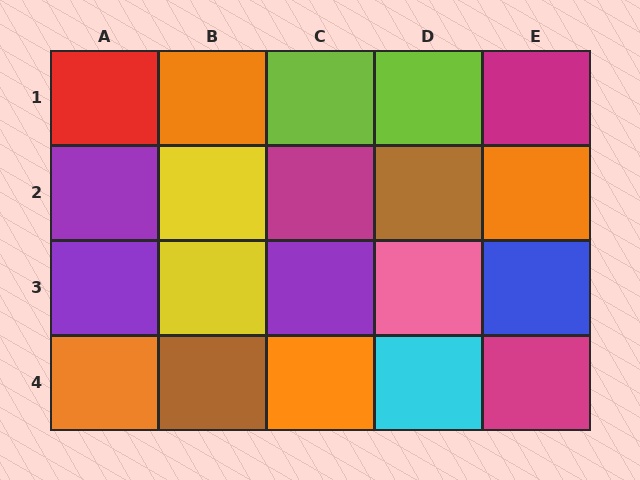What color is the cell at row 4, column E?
Magenta.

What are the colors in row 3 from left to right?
Purple, yellow, purple, pink, blue.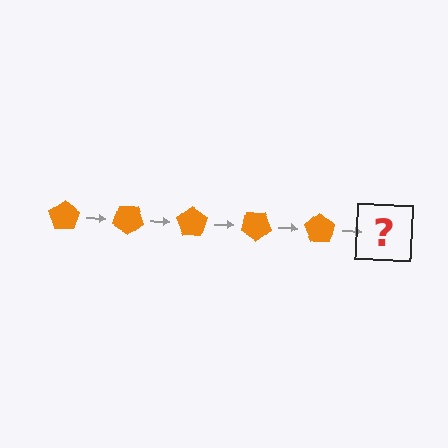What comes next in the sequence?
The next element should be an orange pentagon rotated 175 degrees.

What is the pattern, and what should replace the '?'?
The pattern is that the pentagon rotates 35 degrees each step. The '?' should be an orange pentagon rotated 175 degrees.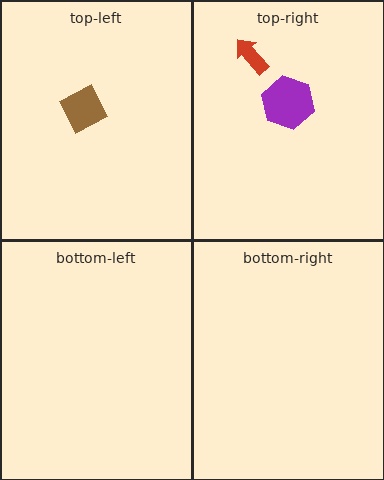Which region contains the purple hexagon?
The top-right region.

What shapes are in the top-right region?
The purple hexagon, the red arrow.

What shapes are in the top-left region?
The brown diamond.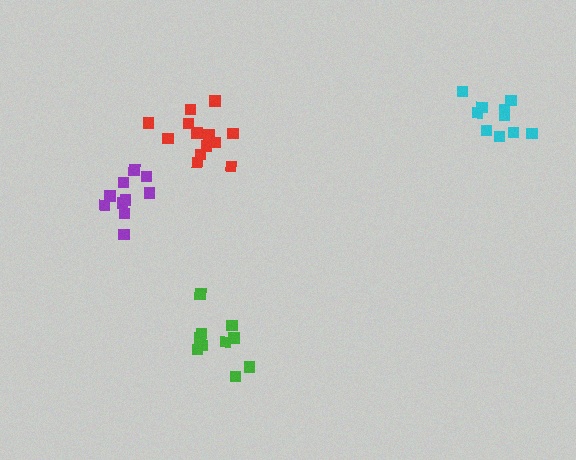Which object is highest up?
The cyan cluster is topmost.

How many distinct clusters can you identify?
There are 4 distinct clusters.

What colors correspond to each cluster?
The clusters are colored: green, red, cyan, purple.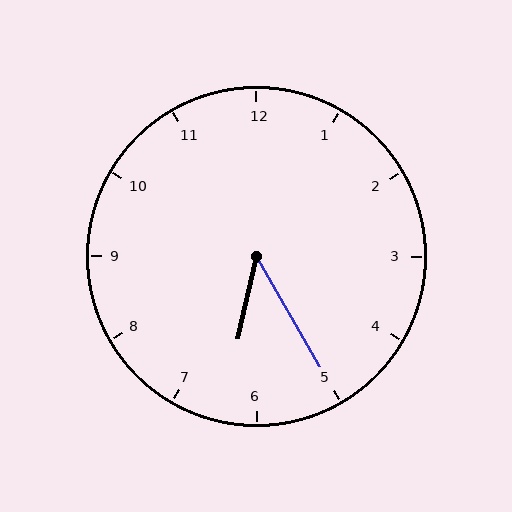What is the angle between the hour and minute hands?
Approximately 42 degrees.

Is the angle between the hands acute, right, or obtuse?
It is acute.